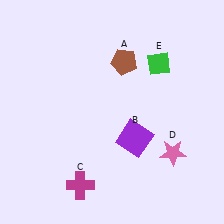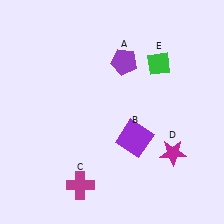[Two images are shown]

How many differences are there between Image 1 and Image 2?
There are 2 differences between the two images.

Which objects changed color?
A changed from brown to purple. D changed from pink to magenta.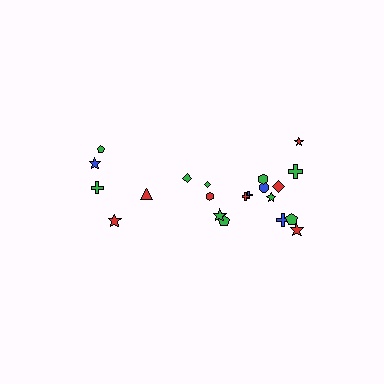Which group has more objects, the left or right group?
The right group.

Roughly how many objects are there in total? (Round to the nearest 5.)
Roughly 20 objects in total.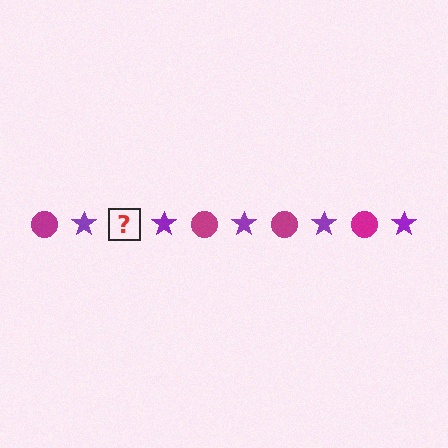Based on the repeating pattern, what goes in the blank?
The blank should be a magenta circle.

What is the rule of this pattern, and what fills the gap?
The rule is that the pattern alternates between magenta circle and purple star. The gap should be filled with a magenta circle.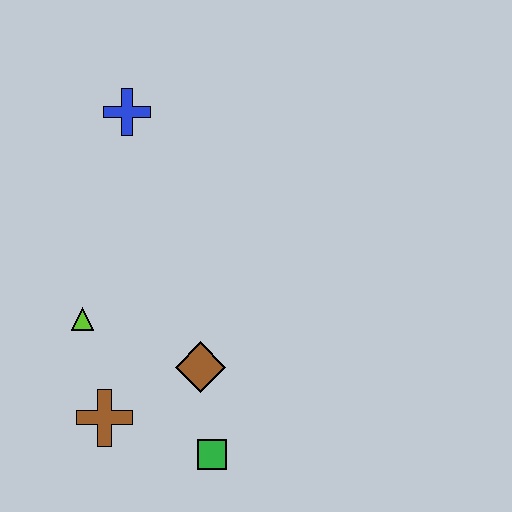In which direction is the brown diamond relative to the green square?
The brown diamond is above the green square.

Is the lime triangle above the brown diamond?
Yes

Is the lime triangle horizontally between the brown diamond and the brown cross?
No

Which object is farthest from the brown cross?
The blue cross is farthest from the brown cross.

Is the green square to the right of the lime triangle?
Yes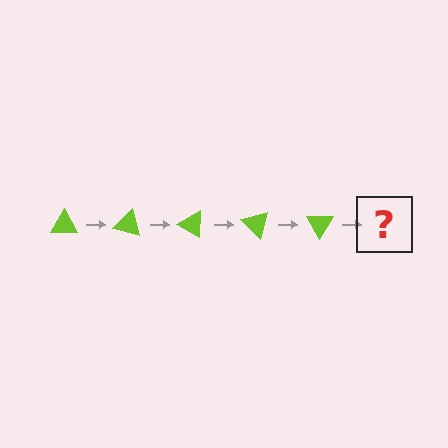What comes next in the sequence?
The next element should be a lime triangle rotated 75 degrees.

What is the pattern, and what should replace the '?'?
The pattern is that the triangle rotates 15 degrees each step. The '?' should be a lime triangle rotated 75 degrees.